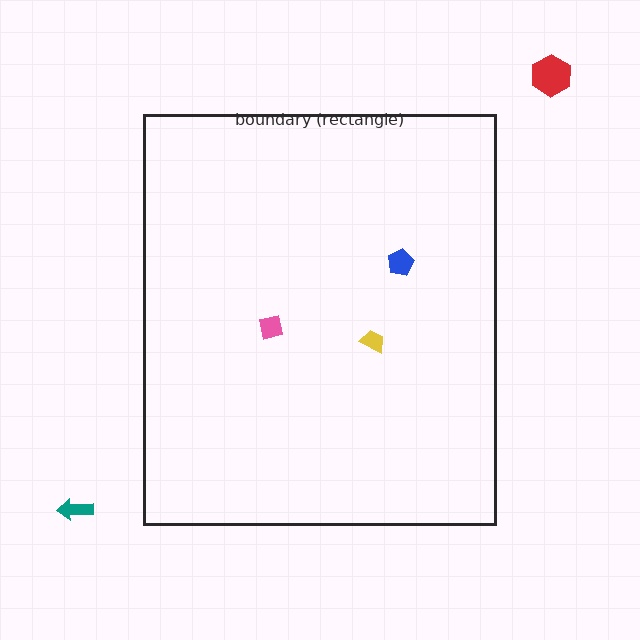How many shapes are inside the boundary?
3 inside, 2 outside.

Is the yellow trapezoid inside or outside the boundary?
Inside.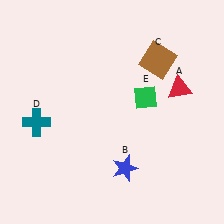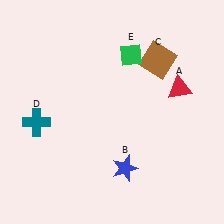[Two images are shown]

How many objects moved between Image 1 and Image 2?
1 object moved between the two images.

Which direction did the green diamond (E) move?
The green diamond (E) moved up.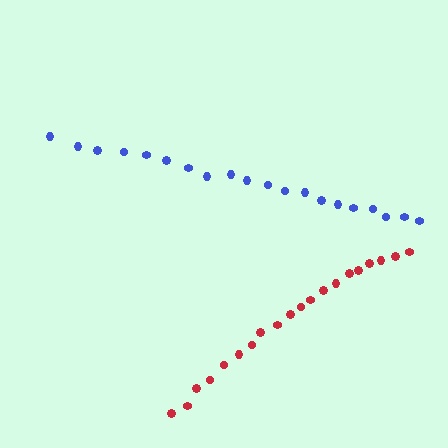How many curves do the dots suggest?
There are 2 distinct paths.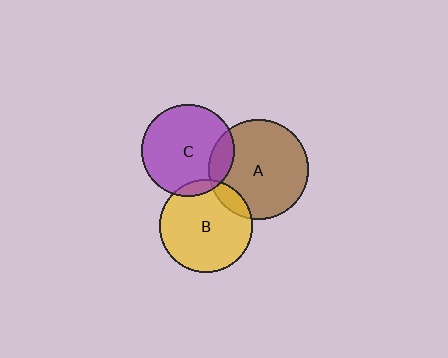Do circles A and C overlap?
Yes.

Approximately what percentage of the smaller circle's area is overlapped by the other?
Approximately 15%.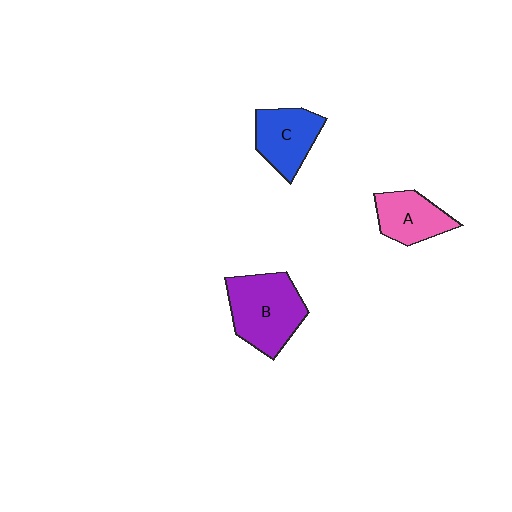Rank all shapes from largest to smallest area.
From largest to smallest: B (purple), C (blue), A (pink).